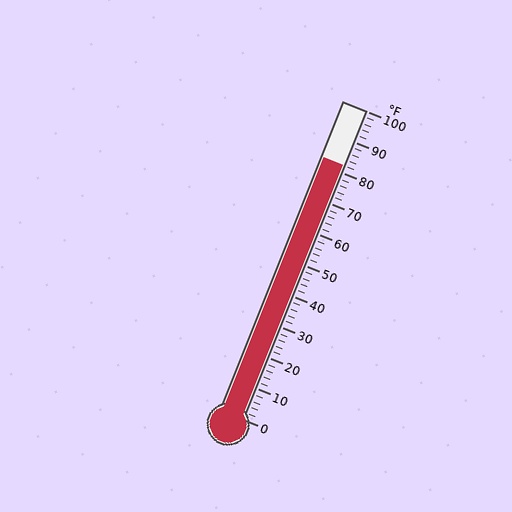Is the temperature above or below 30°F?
The temperature is above 30°F.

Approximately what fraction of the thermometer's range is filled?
The thermometer is filled to approximately 80% of its range.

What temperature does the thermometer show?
The thermometer shows approximately 82°F.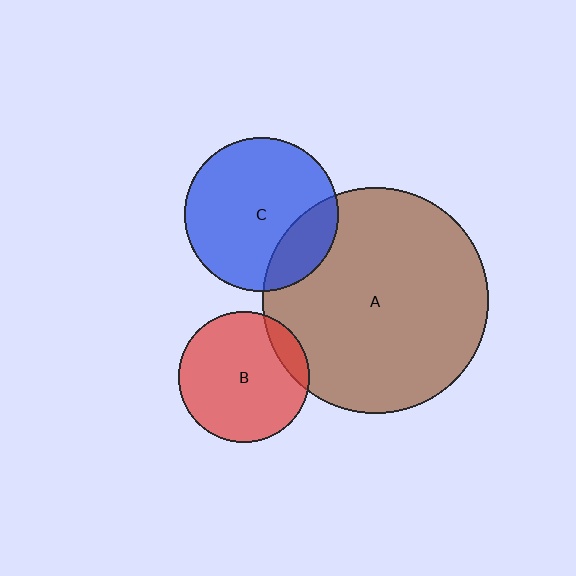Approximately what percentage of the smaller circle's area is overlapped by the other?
Approximately 10%.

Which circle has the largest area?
Circle A (brown).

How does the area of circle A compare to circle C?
Approximately 2.2 times.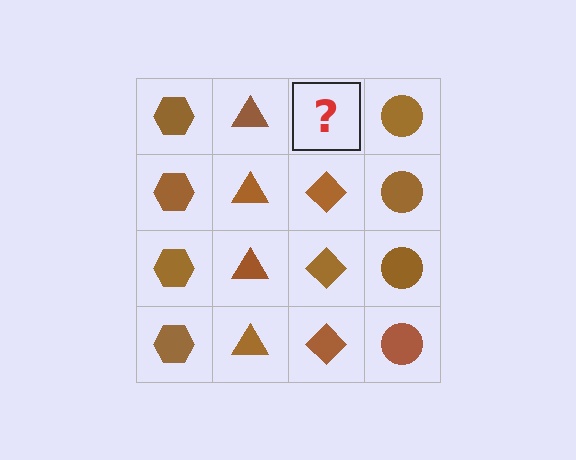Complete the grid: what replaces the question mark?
The question mark should be replaced with a brown diamond.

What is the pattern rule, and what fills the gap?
The rule is that each column has a consistent shape. The gap should be filled with a brown diamond.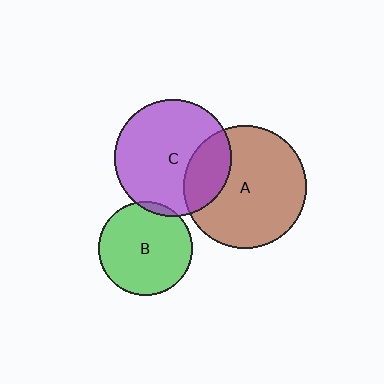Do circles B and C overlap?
Yes.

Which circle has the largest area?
Circle A (brown).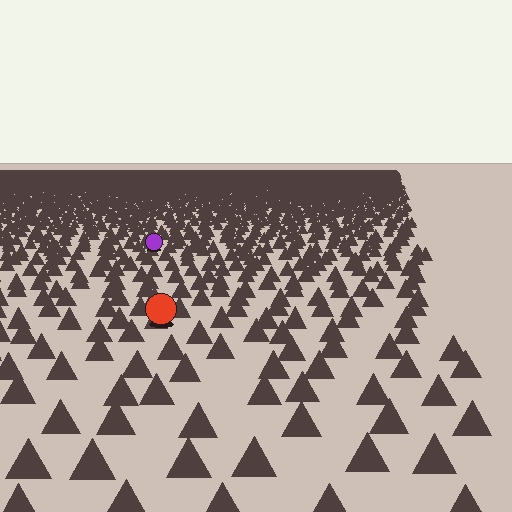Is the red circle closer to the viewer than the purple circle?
Yes. The red circle is closer — you can tell from the texture gradient: the ground texture is coarser near it.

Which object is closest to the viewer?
The red circle is closest. The texture marks near it are larger and more spread out.